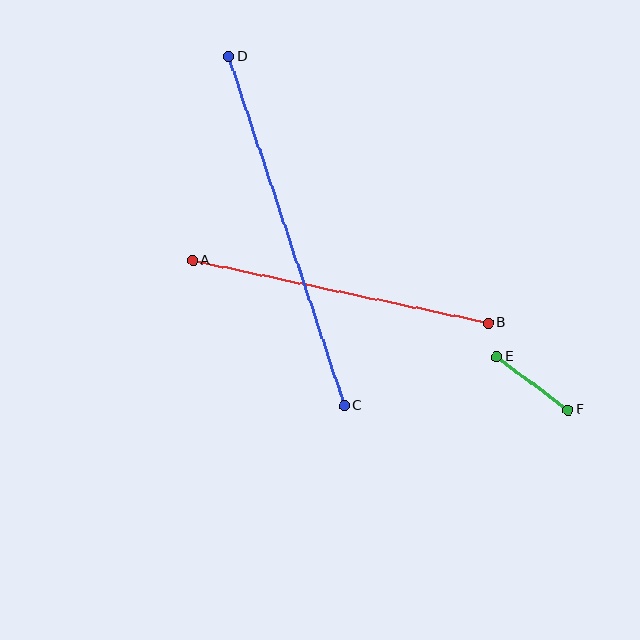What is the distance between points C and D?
The distance is approximately 368 pixels.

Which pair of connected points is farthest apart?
Points C and D are farthest apart.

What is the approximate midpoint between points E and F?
The midpoint is at approximately (532, 383) pixels.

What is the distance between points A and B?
The distance is approximately 302 pixels.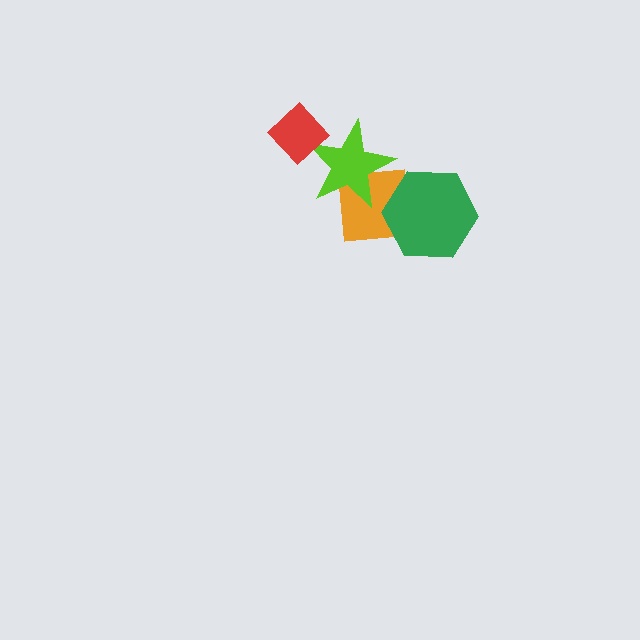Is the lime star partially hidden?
Yes, it is partially covered by another shape.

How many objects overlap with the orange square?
2 objects overlap with the orange square.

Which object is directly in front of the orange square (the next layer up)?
The lime star is directly in front of the orange square.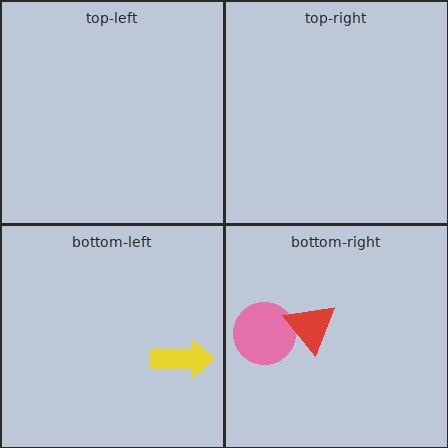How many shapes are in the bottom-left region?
1.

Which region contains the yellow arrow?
The bottom-left region.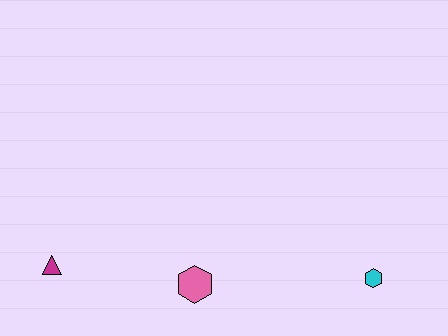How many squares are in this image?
There are no squares.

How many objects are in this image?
There are 3 objects.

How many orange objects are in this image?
There are no orange objects.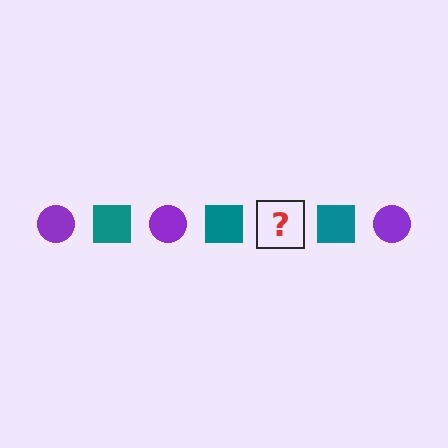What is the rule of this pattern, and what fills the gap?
The rule is that the pattern alternates between purple circle and teal square. The gap should be filled with a purple circle.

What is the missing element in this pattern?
The missing element is a purple circle.